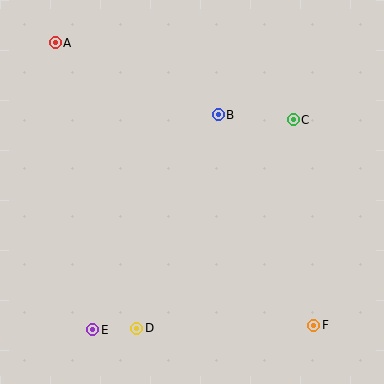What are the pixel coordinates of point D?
Point D is at (137, 329).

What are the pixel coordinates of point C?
Point C is at (293, 120).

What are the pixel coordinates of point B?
Point B is at (218, 115).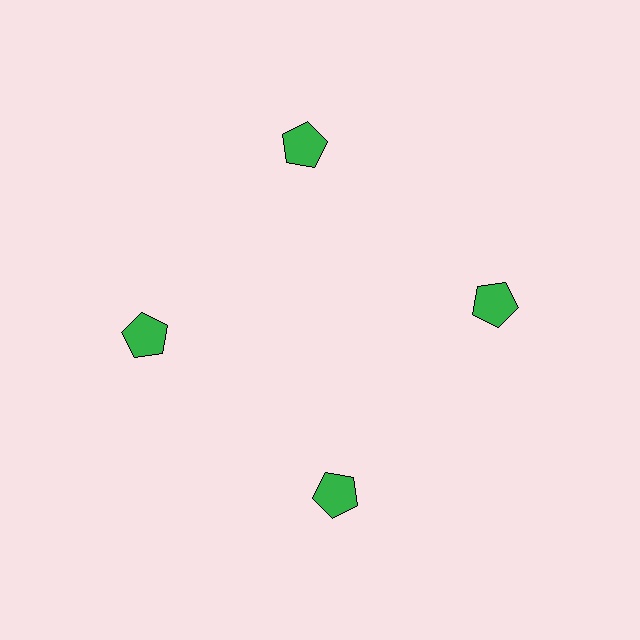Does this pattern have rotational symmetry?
Yes, this pattern has 4-fold rotational symmetry. It looks the same after rotating 90 degrees around the center.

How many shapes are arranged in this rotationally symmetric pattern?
There are 4 shapes, arranged in 4 groups of 1.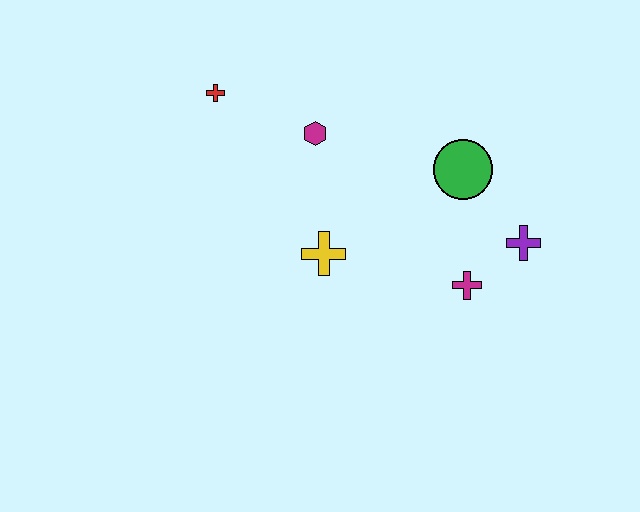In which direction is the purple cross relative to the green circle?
The purple cross is below the green circle.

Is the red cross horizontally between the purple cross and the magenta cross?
No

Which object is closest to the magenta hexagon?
The red cross is closest to the magenta hexagon.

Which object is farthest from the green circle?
The red cross is farthest from the green circle.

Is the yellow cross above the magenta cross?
Yes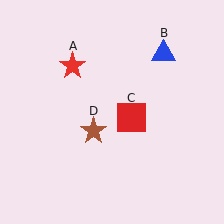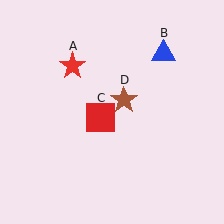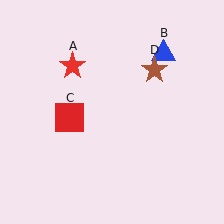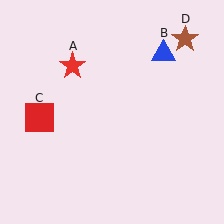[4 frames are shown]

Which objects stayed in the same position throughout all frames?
Red star (object A) and blue triangle (object B) remained stationary.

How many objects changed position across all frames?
2 objects changed position: red square (object C), brown star (object D).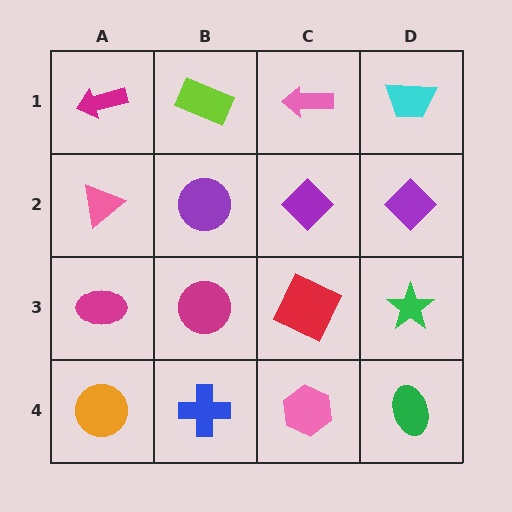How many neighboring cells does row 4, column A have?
2.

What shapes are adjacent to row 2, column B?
A lime rectangle (row 1, column B), a magenta circle (row 3, column B), a pink triangle (row 2, column A), a purple diamond (row 2, column C).